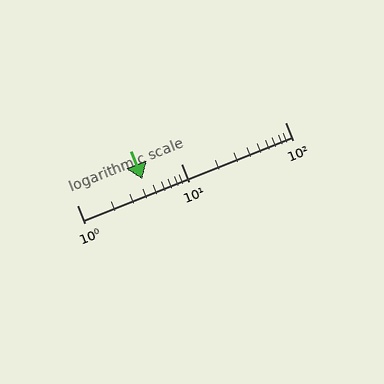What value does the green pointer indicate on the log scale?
The pointer indicates approximately 4.3.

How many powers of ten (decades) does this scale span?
The scale spans 2 decades, from 1 to 100.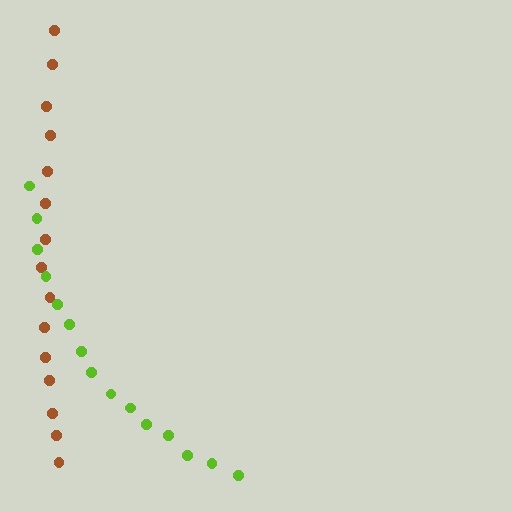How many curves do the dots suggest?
There are 2 distinct paths.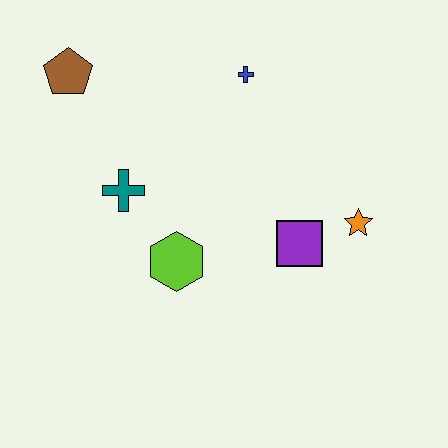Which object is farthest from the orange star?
The brown pentagon is farthest from the orange star.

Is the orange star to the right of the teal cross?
Yes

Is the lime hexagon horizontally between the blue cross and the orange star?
No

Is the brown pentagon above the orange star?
Yes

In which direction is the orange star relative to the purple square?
The orange star is to the right of the purple square.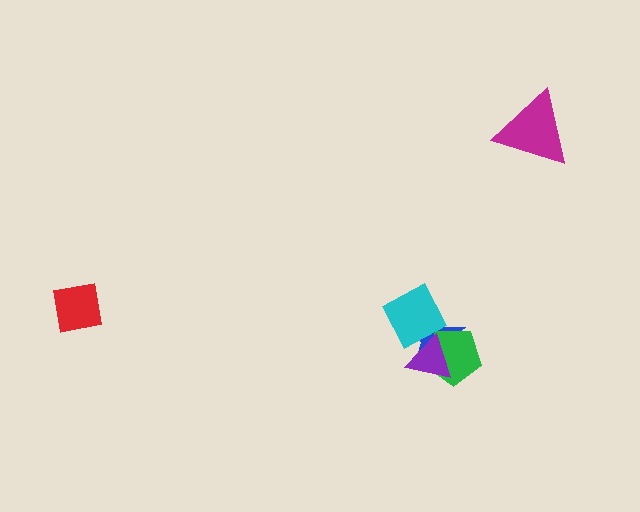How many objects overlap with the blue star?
3 objects overlap with the blue star.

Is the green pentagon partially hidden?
Yes, it is partially covered by another shape.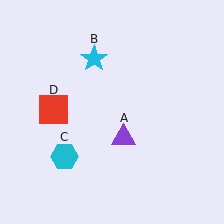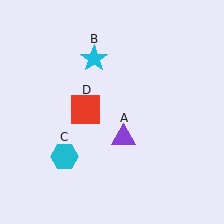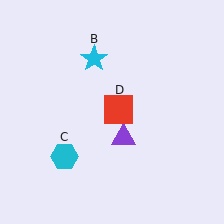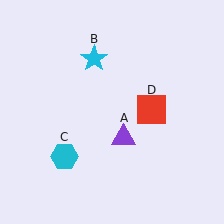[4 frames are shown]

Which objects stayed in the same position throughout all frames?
Purple triangle (object A) and cyan star (object B) and cyan hexagon (object C) remained stationary.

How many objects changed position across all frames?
1 object changed position: red square (object D).